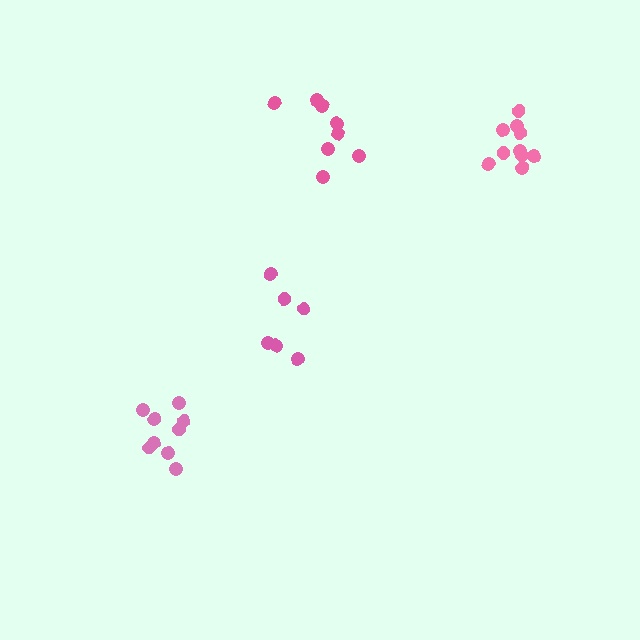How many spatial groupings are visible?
There are 4 spatial groupings.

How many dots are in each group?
Group 1: 6 dots, Group 2: 10 dots, Group 3: 10 dots, Group 4: 8 dots (34 total).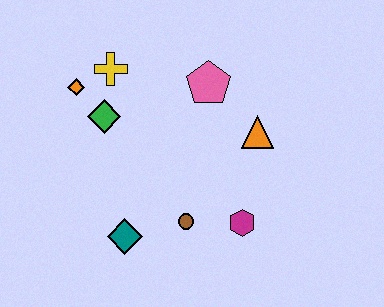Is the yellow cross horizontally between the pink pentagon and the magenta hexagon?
No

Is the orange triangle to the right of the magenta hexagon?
Yes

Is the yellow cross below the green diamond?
No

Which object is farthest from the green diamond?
The magenta hexagon is farthest from the green diamond.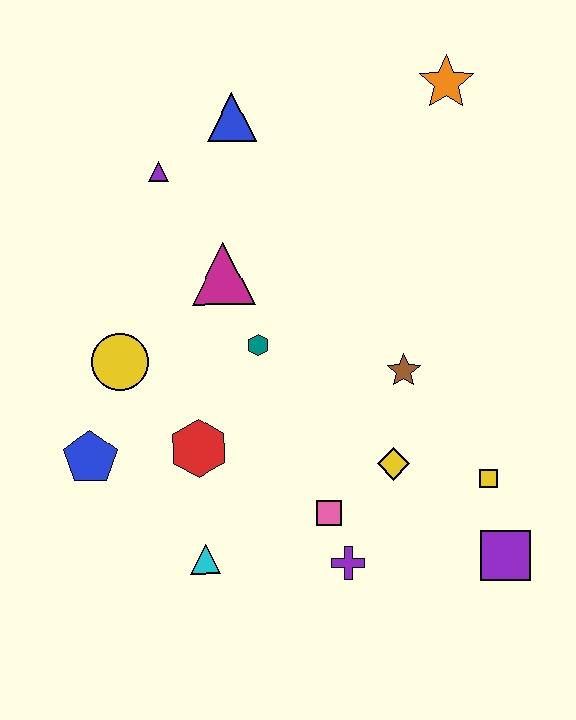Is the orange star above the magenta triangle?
Yes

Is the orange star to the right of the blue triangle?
Yes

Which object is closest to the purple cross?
The pink square is closest to the purple cross.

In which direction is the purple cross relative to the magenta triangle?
The purple cross is below the magenta triangle.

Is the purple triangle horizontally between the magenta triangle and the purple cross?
No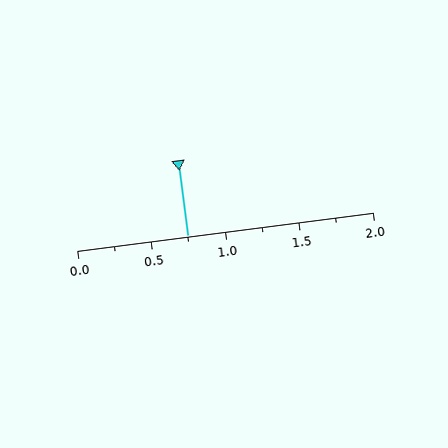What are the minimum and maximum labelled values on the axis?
The axis runs from 0.0 to 2.0.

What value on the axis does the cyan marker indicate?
The marker indicates approximately 0.75.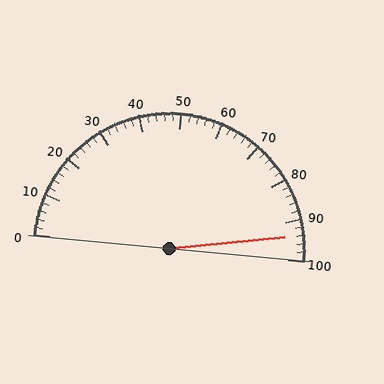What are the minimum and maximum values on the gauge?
The gauge ranges from 0 to 100.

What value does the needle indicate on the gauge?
The needle indicates approximately 94.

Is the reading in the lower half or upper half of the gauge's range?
The reading is in the upper half of the range (0 to 100).